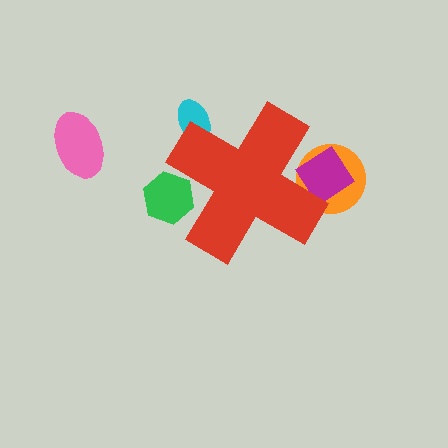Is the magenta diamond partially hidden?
Yes, the magenta diamond is partially hidden behind the red cross.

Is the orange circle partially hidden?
Yes, the orange circle is partially hidden behind the red cross.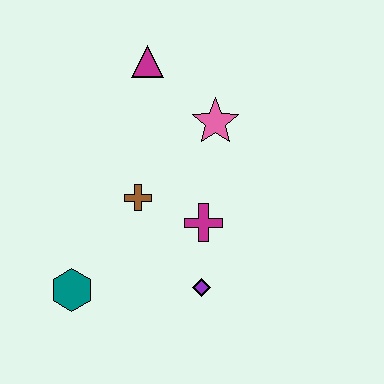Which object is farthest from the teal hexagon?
The magenta triangle is farthest from the teal hexagon.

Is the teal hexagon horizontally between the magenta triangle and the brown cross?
No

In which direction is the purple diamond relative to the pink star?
The purple diamond is below the pink star.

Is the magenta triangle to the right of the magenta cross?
No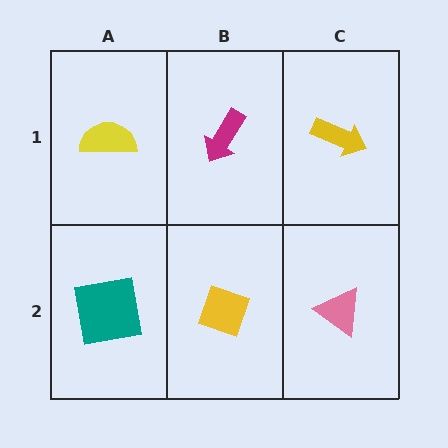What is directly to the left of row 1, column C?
A magenta arrow.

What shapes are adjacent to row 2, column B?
A magenta arrow (row 1, column B), a teal square (row 2, column A), a pink triangle (row 2, column C).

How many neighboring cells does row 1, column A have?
2.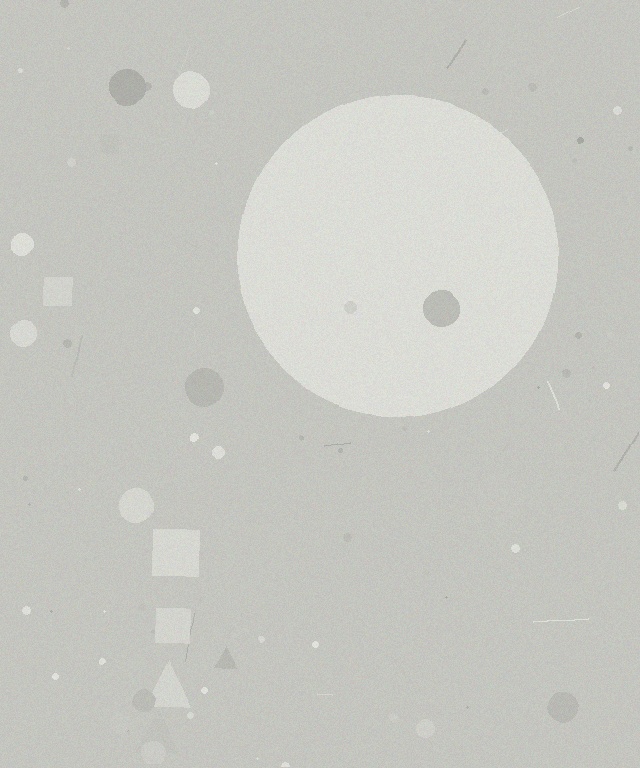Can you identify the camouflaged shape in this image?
The camouflaged shape is a circle.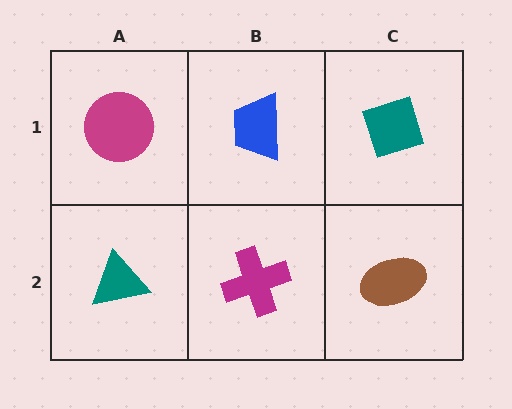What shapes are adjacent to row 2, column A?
A magenta circle (row 1, column A), a magenta cross (row 2, column B).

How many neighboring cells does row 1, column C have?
2.